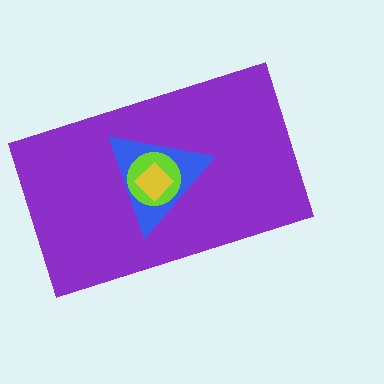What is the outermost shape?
The purple rectangle.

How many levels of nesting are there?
4.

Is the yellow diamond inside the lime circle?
Yes.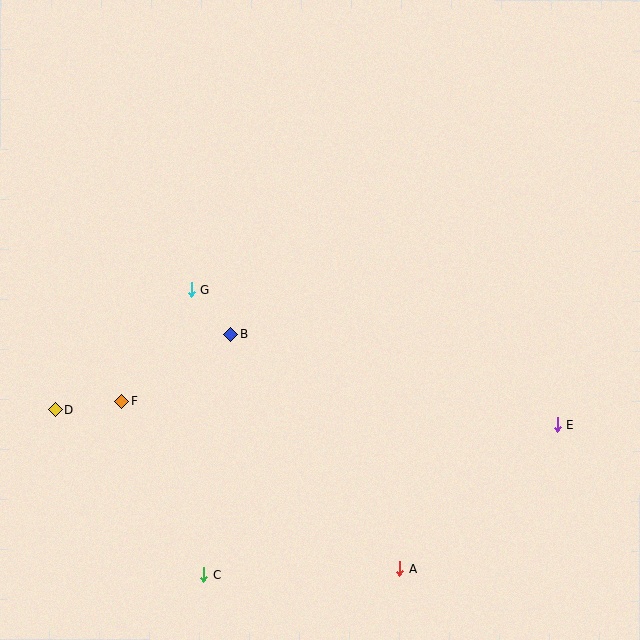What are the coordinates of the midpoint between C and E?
The midpoint between C and E is at (380, 499).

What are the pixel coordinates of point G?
Point G is at (191, 289).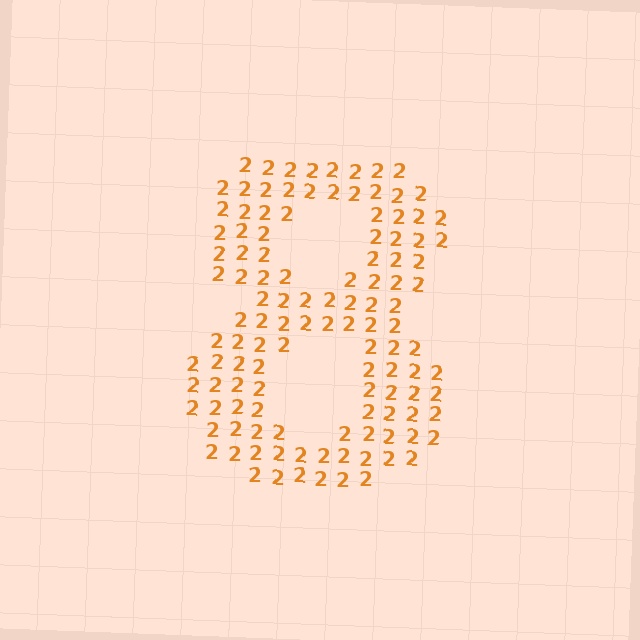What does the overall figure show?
The overall figure shows the digit 8.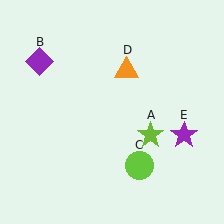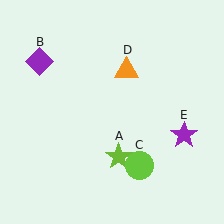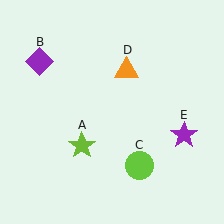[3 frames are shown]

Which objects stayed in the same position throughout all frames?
Purple diamond (object B) and lime circle (object C) and orange triangle (object D) and purple star (object E) remained stationary.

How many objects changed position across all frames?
1 object changed position: lime star (object A).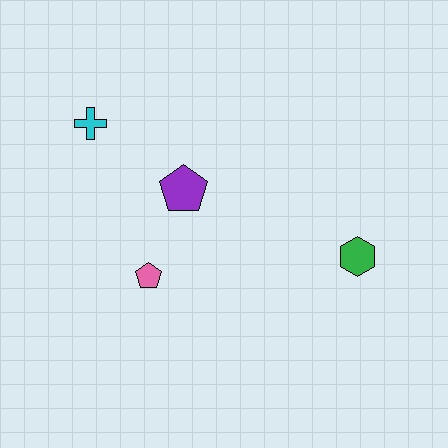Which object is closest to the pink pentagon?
The purple pentagon is closest to the pink pentagon.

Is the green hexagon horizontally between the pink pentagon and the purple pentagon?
No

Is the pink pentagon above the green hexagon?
No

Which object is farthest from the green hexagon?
The cyan cross is farthest from the green hexagon.